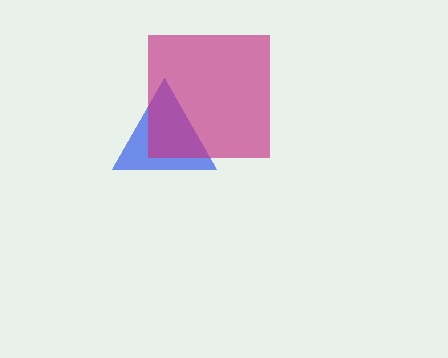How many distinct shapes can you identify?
There are 2 distinct shapes: a blue triangle, a magenta square.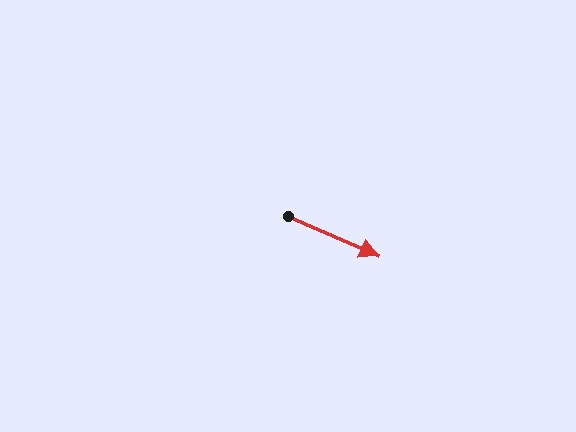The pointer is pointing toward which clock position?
Roughly 4 o'clock.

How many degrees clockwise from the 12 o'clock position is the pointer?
Approximately 114 degrees.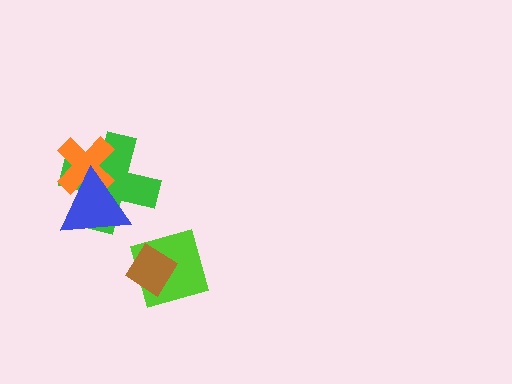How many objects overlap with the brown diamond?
1 object overlaps with the brown diamond.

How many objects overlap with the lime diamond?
1 object overlaps with the lime diamond.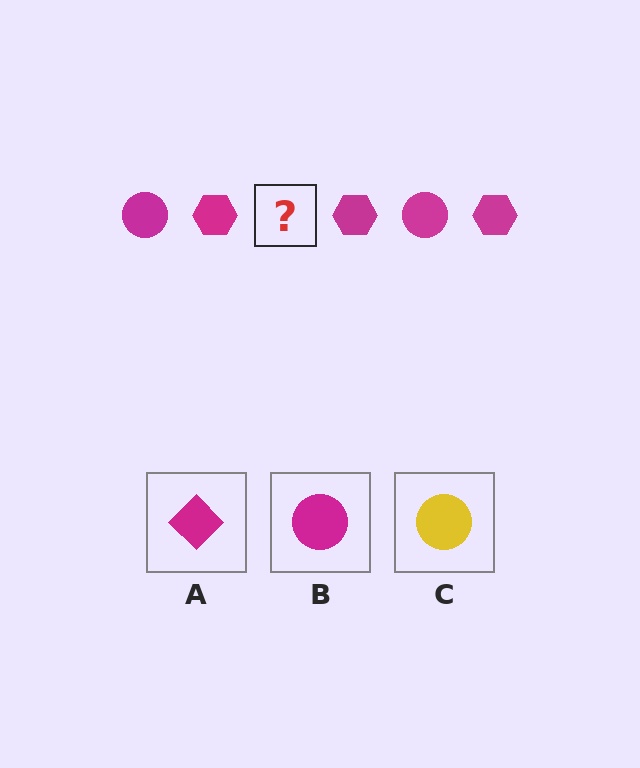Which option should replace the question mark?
Option B.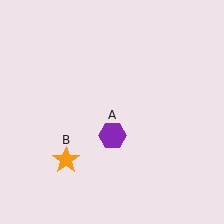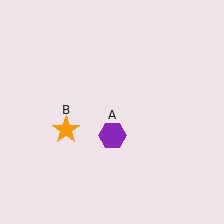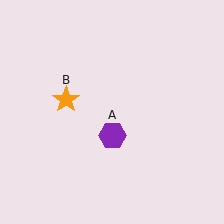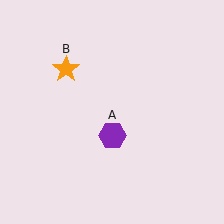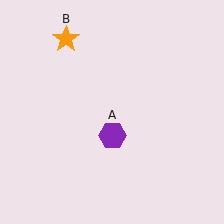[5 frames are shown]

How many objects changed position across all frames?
1 object changed position: orange star (object B).